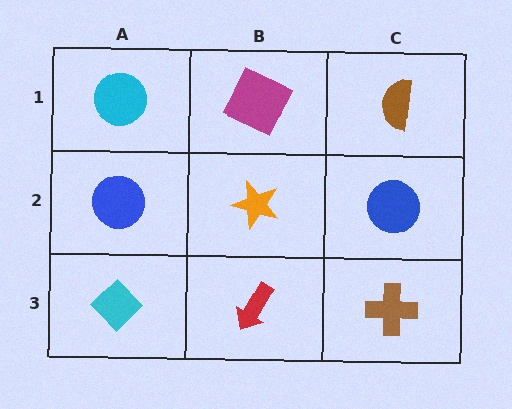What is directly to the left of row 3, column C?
A red arrow.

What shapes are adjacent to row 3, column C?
A blue circle (row 2, column C), a red arrow (row 3, column B).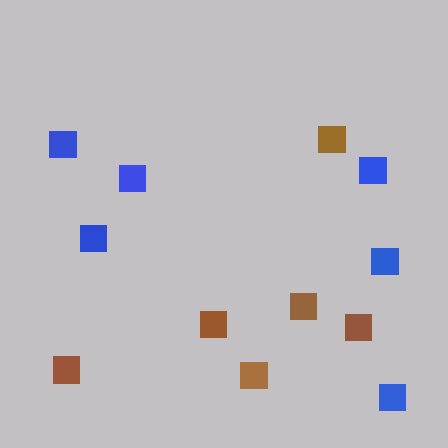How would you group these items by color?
There are 2 groups: one group of brown squares (6) and one group of blue squares (6).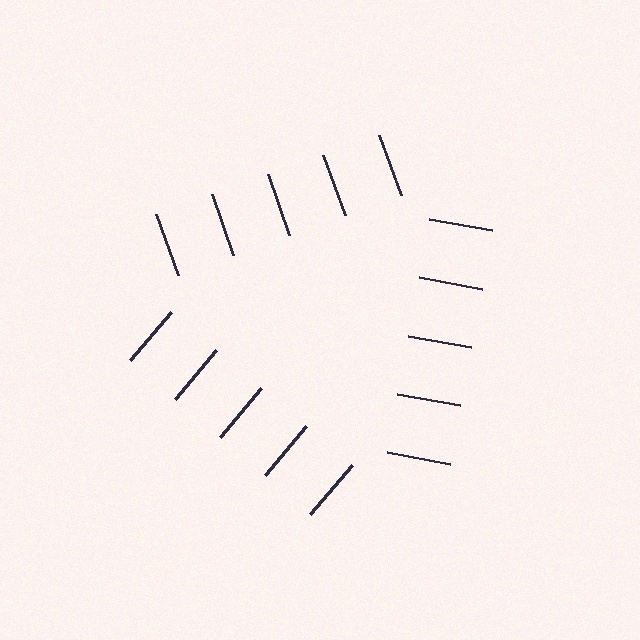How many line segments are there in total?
15 — 5 along each of the 3 edges.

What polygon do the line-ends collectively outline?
An illusory triangle — the line segments terminate on its edges but no continuous stroke is drawn.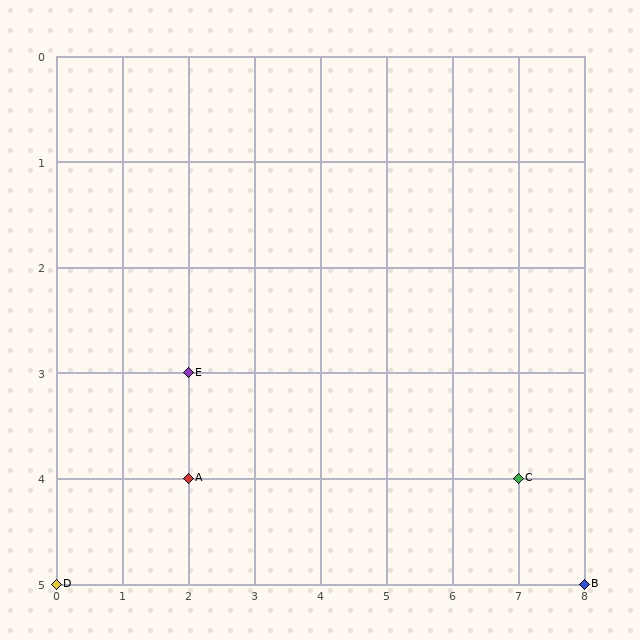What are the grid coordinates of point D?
Point D is at grid coordinates (0, 5).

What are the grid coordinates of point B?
Point B is at grid coordinates (8, 5).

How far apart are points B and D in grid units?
Points B and D are 8 columns apart.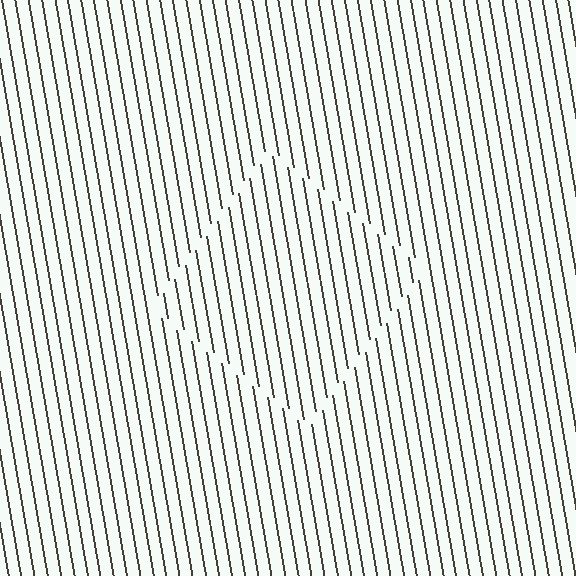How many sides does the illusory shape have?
4 sides — the line-ends trace a square.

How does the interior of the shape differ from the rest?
The interior of the shape contains the same grating, shifted by half a period — the contour is defined by the phase discontinuity where line-ends from the inner and outer gratings abut.